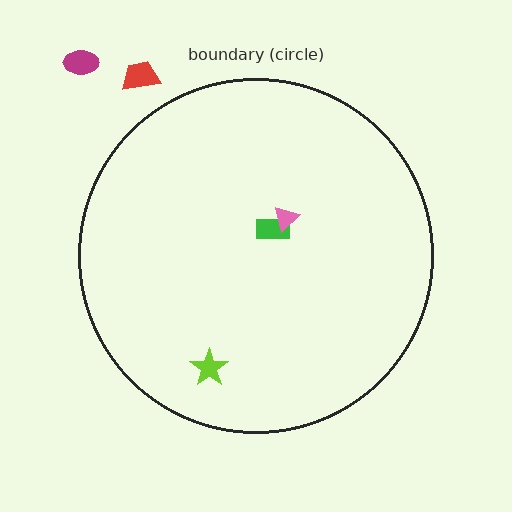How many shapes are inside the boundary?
3 inside, 2 outside.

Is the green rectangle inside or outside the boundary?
Inside.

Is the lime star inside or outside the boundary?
Inside.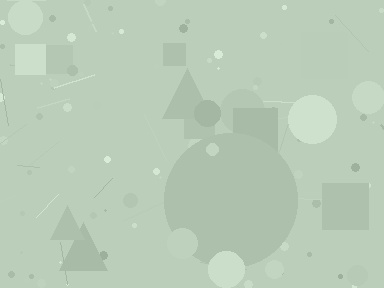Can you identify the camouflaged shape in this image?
The camouflaged shape is a circle.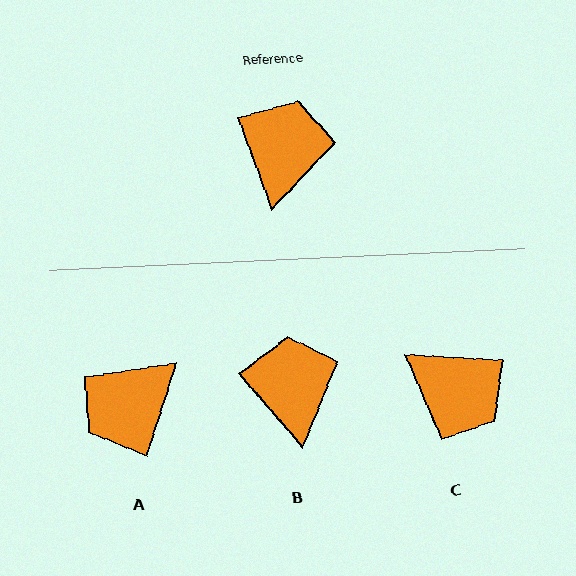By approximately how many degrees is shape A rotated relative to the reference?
Approximately 142 degrees counter-clockwise.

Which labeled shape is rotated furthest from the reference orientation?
A, about 142 degrees away.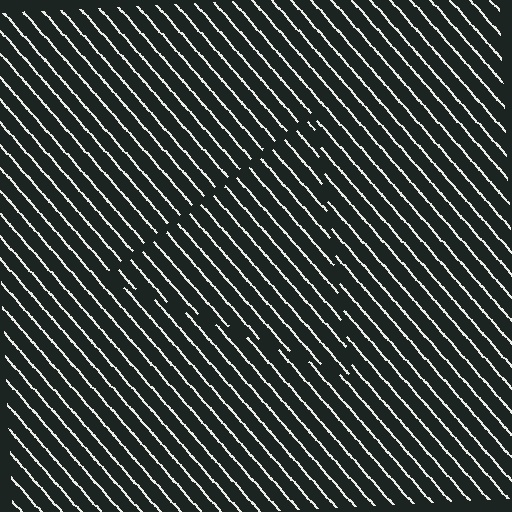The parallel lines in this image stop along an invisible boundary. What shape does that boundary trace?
An illusory triangle. The interior of the shape contains the same grating, shifted by half a period — the contour is defined by the phase discontinuity where line-ends from the inner and outer gratings abut.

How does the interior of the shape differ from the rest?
The interior of the shape contains the same grating, shifted by half a period — the contour is defined by the phase discontinuity where line-ends from the inner and outer gratings abut.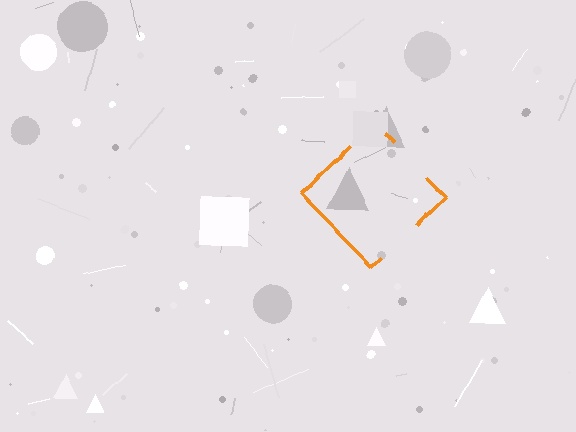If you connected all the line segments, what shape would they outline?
They would outline a diamond.